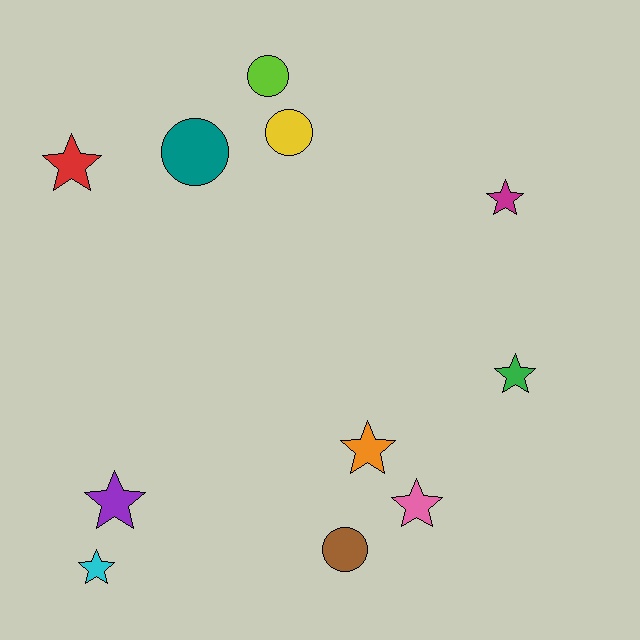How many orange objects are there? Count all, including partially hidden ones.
There is 1 orange object.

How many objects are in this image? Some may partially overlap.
There are 11 objects.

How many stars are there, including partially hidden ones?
There are 7 stars.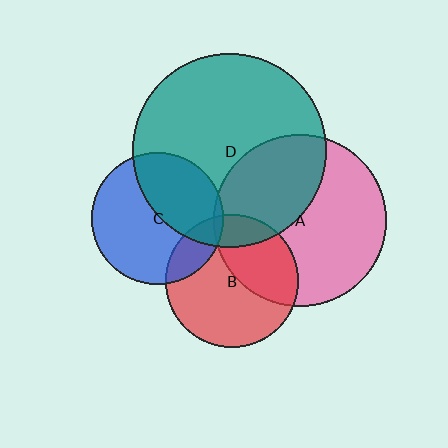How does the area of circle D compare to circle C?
Approximately 2.1 times.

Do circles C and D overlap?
Yes.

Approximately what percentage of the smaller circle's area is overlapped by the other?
Approximately 40%.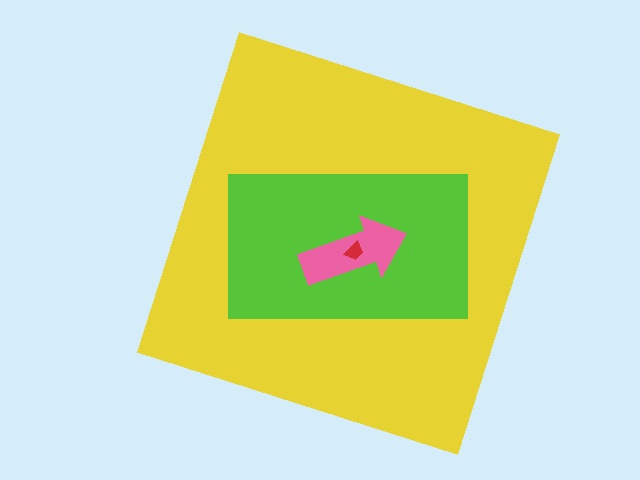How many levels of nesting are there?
4.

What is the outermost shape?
The yellow square.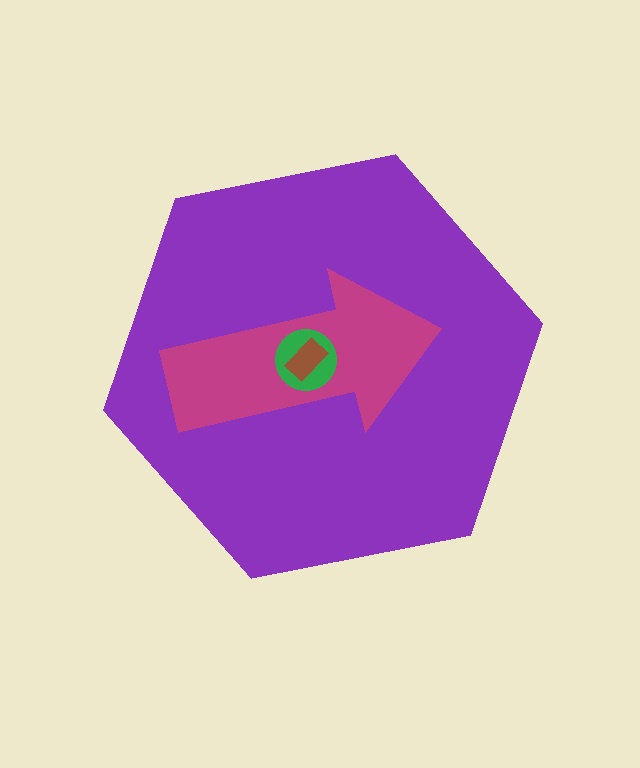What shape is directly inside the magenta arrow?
The green circle.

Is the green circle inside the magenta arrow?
Yes.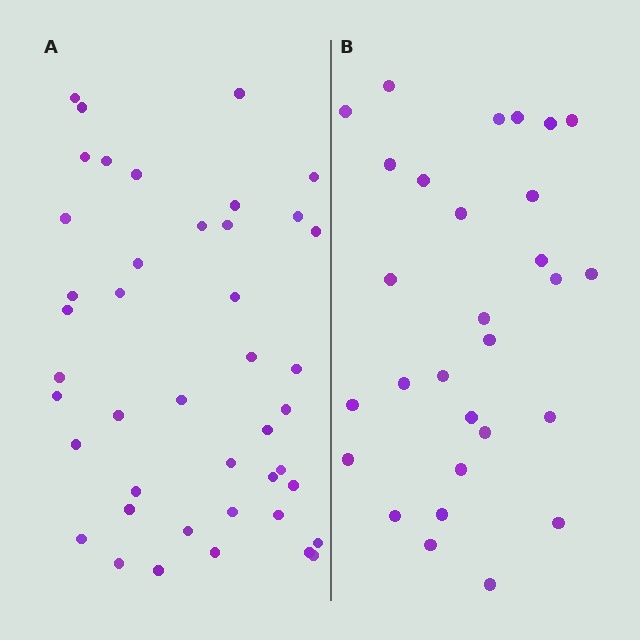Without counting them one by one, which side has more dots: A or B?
Region A (the left region) has more dots.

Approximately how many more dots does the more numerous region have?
Region A has approximately 15 more dots than region B.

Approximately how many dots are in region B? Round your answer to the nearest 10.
About 30 dots. (The exact count is 29, which rounds to 30.)